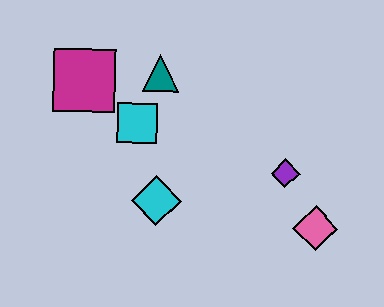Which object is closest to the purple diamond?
The pink diamond is closest to the purple diamond.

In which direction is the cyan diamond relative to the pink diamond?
The cyan diamond is to the left of the pink diamond.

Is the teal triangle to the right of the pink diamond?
No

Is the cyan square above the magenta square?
No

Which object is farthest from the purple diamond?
The magenta square is farthest from the purple diamond.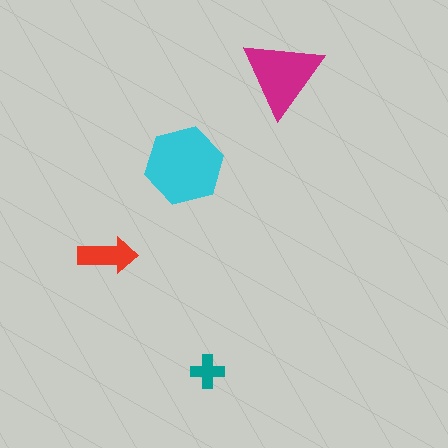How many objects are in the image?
There are 4 objects in the image.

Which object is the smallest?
The teal cross.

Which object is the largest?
The cyan hexagon.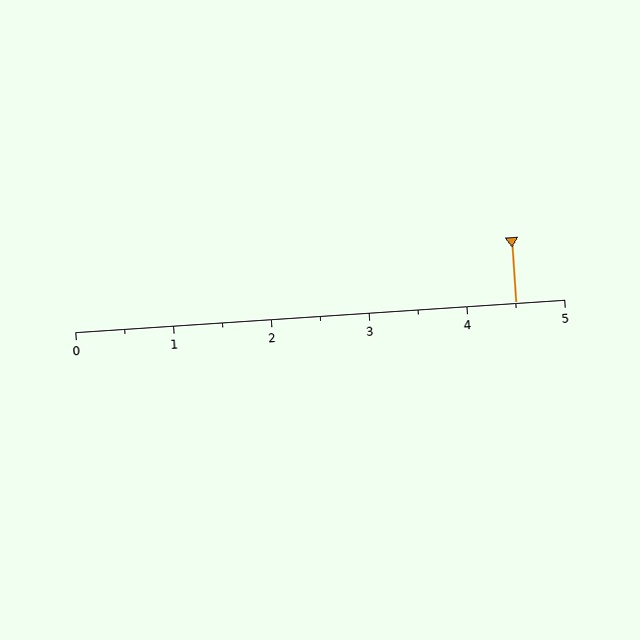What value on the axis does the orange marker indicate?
The marker indicates approximately 4.5.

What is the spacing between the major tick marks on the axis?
The major ticks are spaced 1 apart.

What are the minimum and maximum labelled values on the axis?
The axis runs from 0 to 5.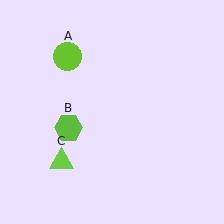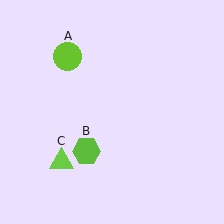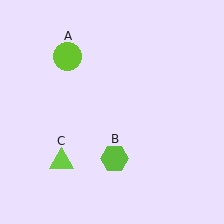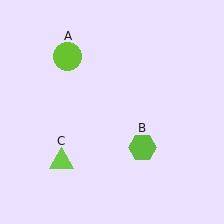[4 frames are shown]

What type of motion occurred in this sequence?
The lime hexagon (object B) rotated counterclockwise around the center of the scene.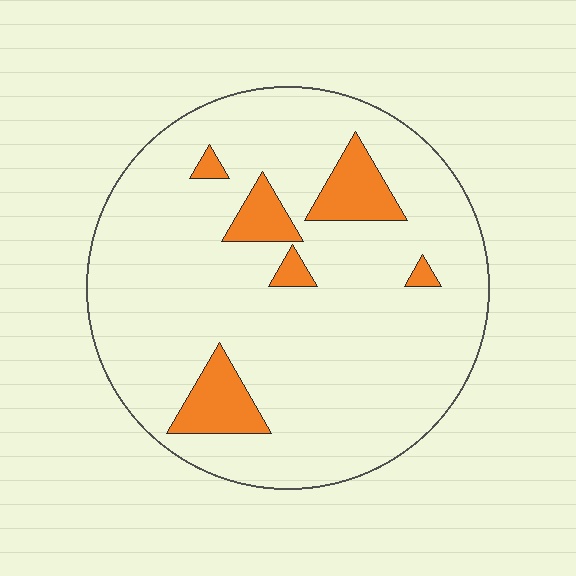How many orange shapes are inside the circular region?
6.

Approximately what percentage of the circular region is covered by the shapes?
Approximately 10%.